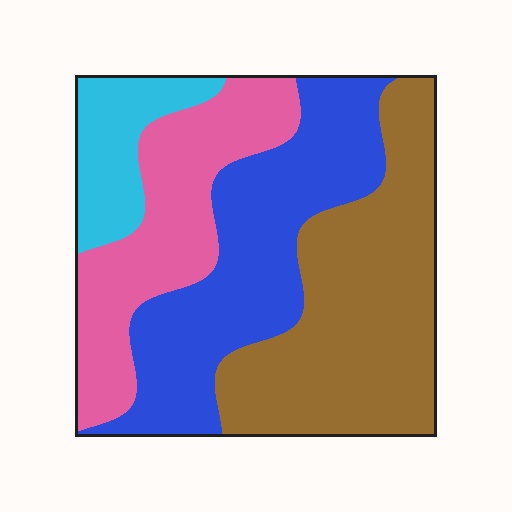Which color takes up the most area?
Brown, at roughly 35%.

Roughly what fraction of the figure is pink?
Pink covers around 25% of the figure.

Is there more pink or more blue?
Blue.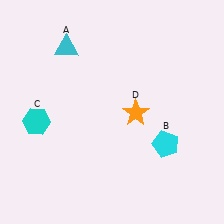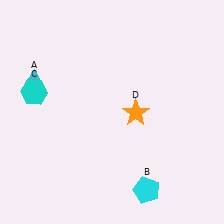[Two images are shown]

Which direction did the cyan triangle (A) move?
The cyan triangle (A) moved down.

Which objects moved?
The objects that moved are: the cyan triangle (A), the cyan pentagon (B), the cyan hexagon (C).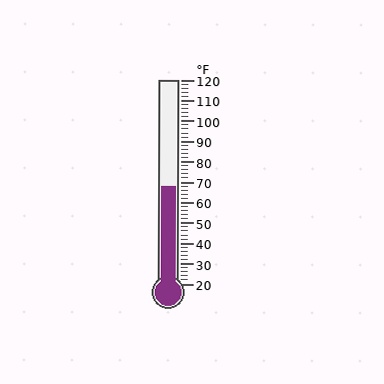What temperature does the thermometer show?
The thermometer shows approximately 68°F.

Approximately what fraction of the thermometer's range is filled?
The thermometer is filled to approximately 50% of its range.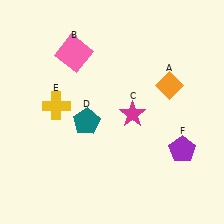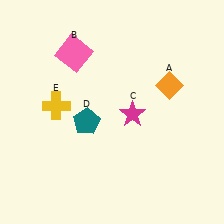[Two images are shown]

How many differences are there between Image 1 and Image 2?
There is 1 difference between the two images.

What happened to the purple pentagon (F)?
The purple pentagon (F) was removed in Image 2. It was in the bottom-right area of Image 1.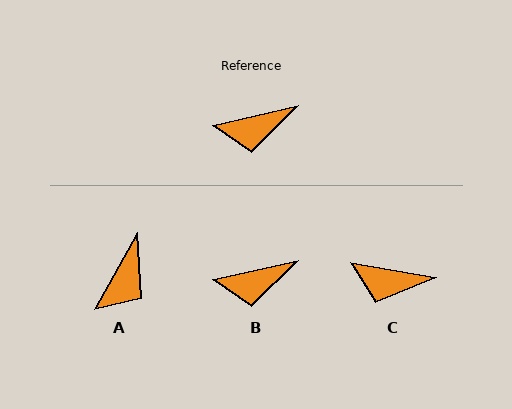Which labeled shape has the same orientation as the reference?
B.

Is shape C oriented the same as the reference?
No, it is off by about 23 degrees.